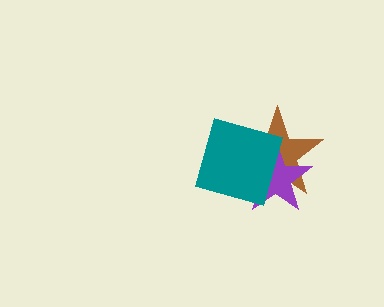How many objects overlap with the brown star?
2 objects overlap with the brown star.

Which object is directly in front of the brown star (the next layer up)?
The purple star is directly in front of the brown star.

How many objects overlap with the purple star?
2 objects overlap with the purple star.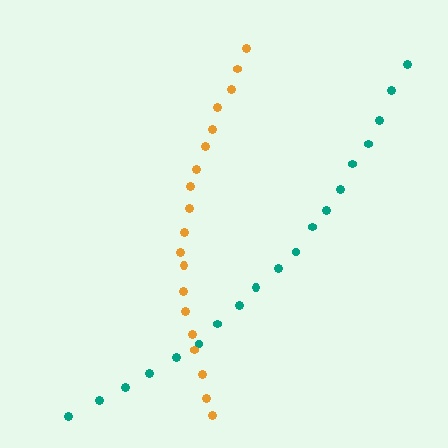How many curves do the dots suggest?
There are 2 distinct paths.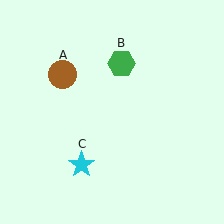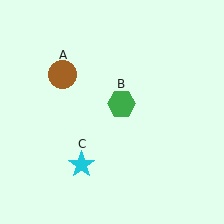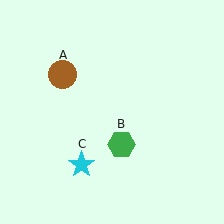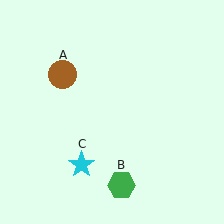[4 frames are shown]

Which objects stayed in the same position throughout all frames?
Brown circle (object A) and cyan star (object C) remained stationary.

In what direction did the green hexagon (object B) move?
The green hexagon (object B) moved down.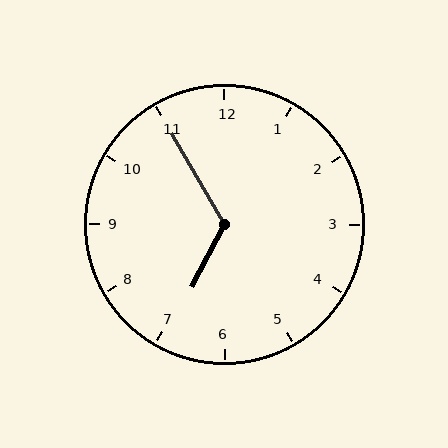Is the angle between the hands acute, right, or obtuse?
It is obtuse.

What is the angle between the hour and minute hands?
Approximately 122 degrees.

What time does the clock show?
6:55.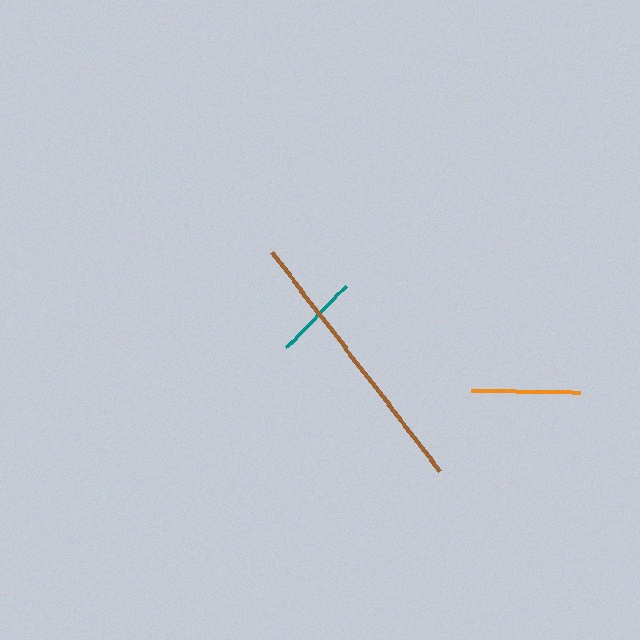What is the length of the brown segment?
The brown segment is approximately 276 pixels long.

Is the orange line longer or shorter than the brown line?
The brown line is longer than the orange line.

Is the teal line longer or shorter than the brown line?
The brown line is longer than the teal line.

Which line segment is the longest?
The brown line is the longest at approximately 276 pixels.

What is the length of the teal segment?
The teal segment is approximately 86 pixels long.